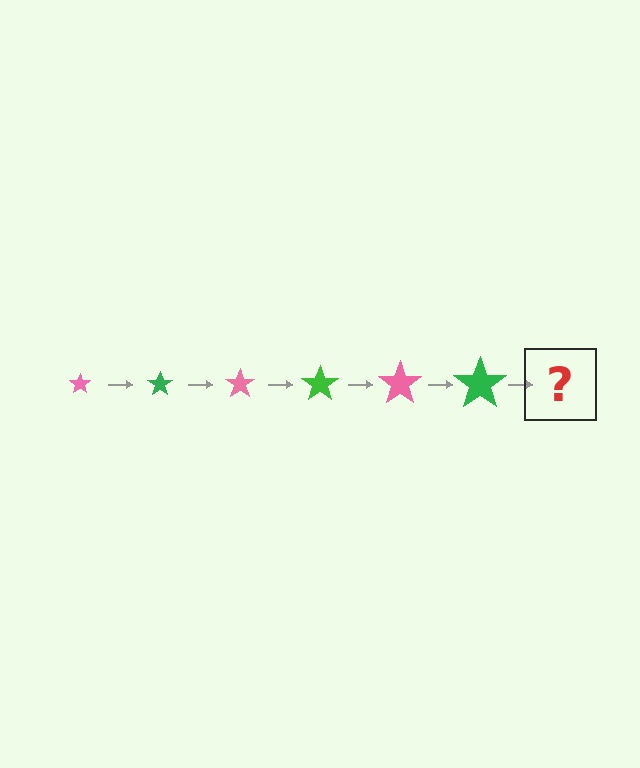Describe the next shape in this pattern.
It should be a pink star, larger than the previous one.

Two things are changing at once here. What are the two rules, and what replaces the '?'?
The two rules are that the star grows larger each step and the color cycles through pink and green. The '?' should be a pink star, larger than the previous one.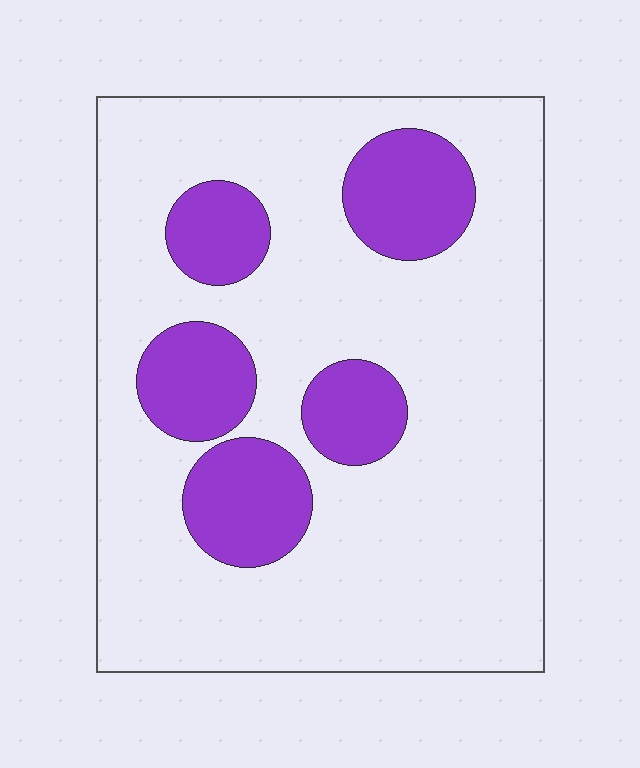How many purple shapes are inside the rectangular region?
5.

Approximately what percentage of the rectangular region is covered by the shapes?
Approximately 20%.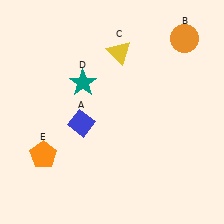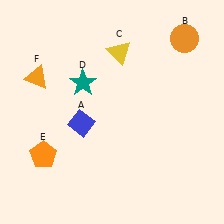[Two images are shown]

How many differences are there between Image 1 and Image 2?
There is 1 difference between the two images.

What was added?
An orange triangle (F) was added in Image 2.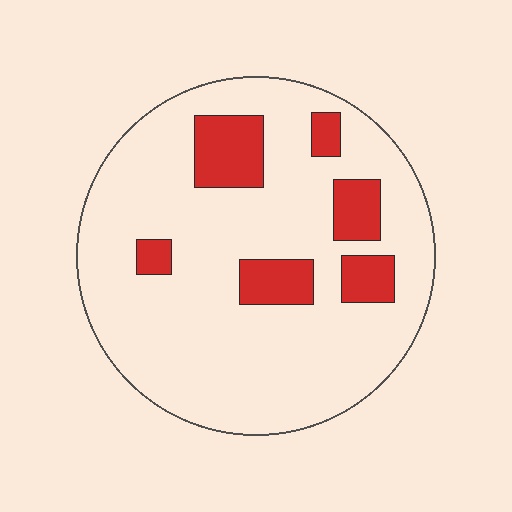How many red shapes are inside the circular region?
6.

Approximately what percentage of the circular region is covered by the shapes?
Approximately 15%.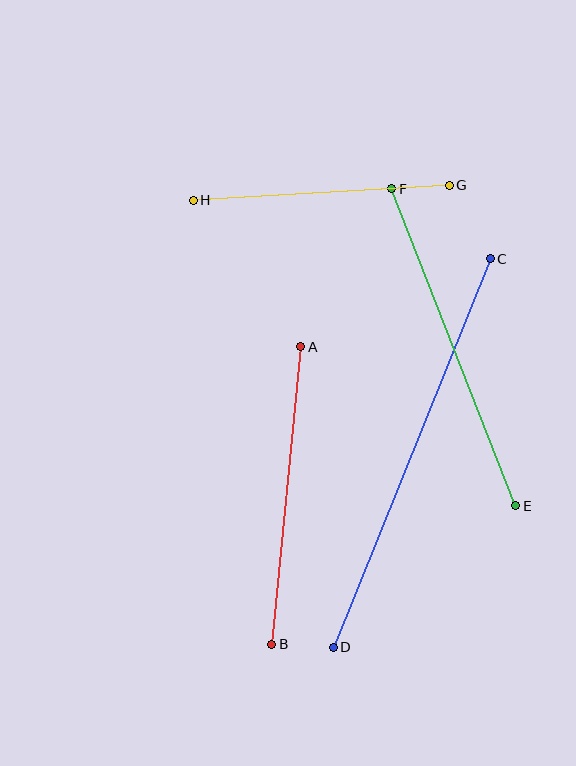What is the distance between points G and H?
The distance is approximately 256 pixels.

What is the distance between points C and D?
The distance is approximately 419 pixels.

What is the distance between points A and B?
The distance is approximately 299 pixels.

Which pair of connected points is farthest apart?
Points C and D are farthest apart.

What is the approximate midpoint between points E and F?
The midpoint is at approximately (454, 347) pixels.